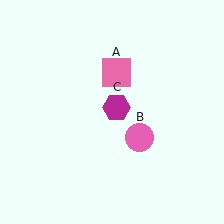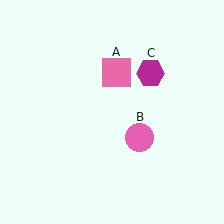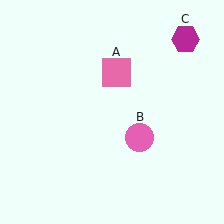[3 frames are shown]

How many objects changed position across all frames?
1 object changed position: magenta hexagon (object C).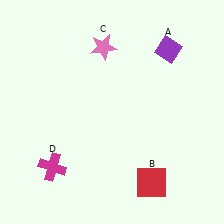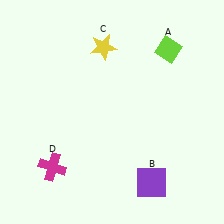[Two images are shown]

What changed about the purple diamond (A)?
In Image 1, A is purple. In Image 2, it changed to lime.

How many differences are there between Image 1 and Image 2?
There are 3 differences between the two images.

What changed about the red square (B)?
In Image 1, B is red. In Image 2, it changed to purple.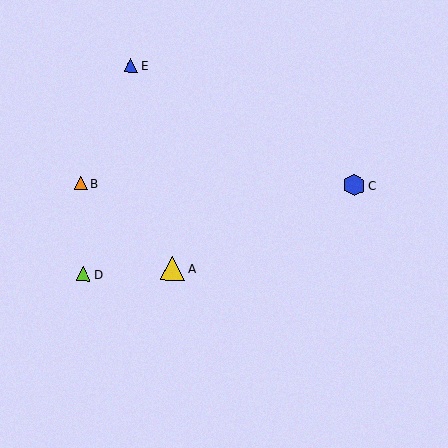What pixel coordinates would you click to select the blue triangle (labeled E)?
Click at (131, 65) to select the blue triangle E.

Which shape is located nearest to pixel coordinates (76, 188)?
The orange triangle (labeled B) at (81, 183) is nearest to that location.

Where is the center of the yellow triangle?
The center of the yellow triangle is at (172, 268).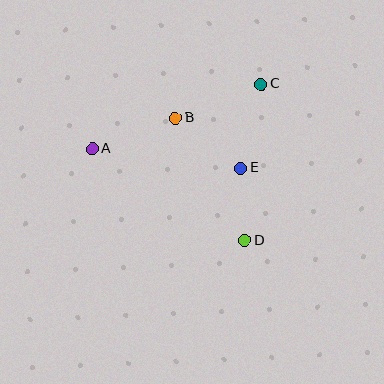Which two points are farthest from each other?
Points A and C are farthest from each other.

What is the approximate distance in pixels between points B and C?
The distance between B and C is approximately 92 pixels.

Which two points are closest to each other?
Points D and E are closest to each other.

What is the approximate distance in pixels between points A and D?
The distance between A and D is approximately 179 pixels.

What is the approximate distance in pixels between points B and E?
The distance between B and E is approximately 82 pixels.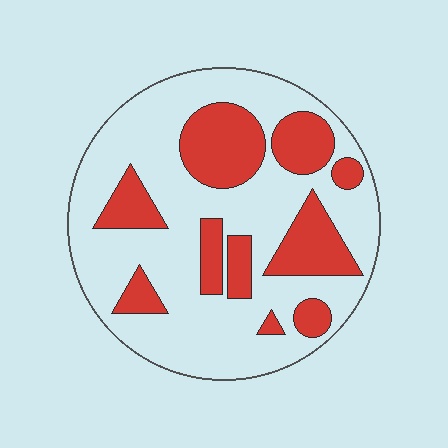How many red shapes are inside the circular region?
10.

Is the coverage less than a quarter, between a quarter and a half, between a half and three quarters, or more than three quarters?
Between a quarter and a half.